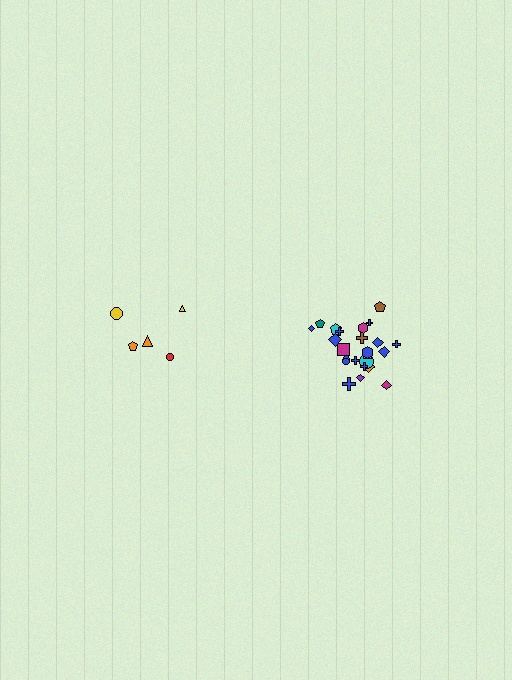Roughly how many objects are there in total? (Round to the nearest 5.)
Roughly 30 objects in total.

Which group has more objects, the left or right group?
The right group.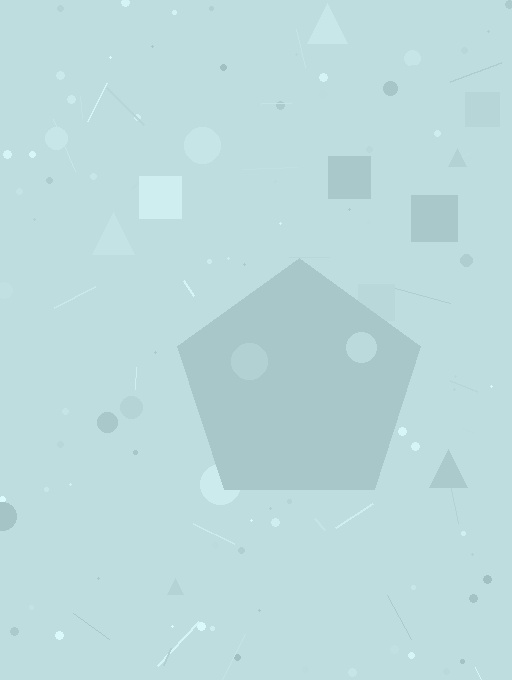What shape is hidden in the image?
A pentagon is hidden in the image.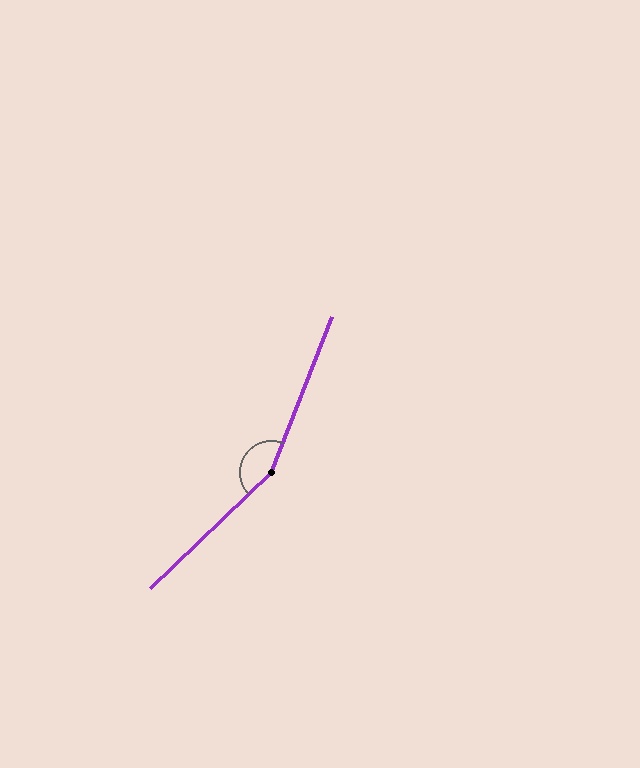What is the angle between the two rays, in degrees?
Approximately 155 degrees.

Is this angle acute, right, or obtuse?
It is obtuse.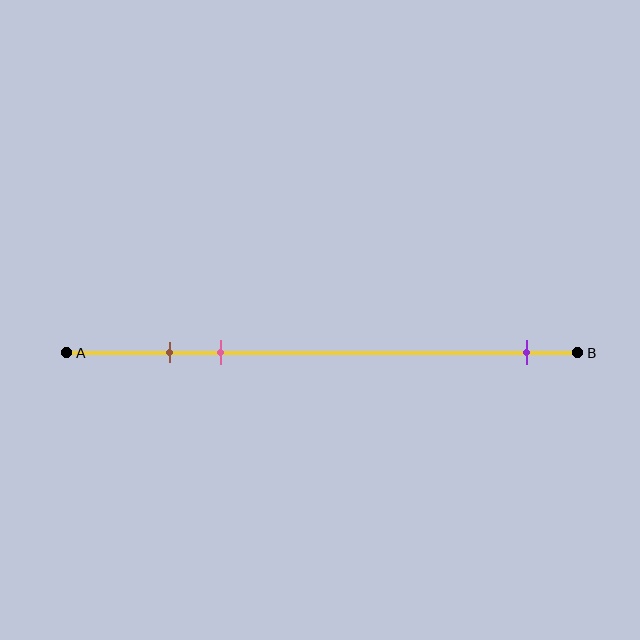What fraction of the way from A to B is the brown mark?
The brown mark is approximately 20% (0.2) of the way from A to B.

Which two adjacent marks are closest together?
The brown and pink marks are the closest adjacent pair.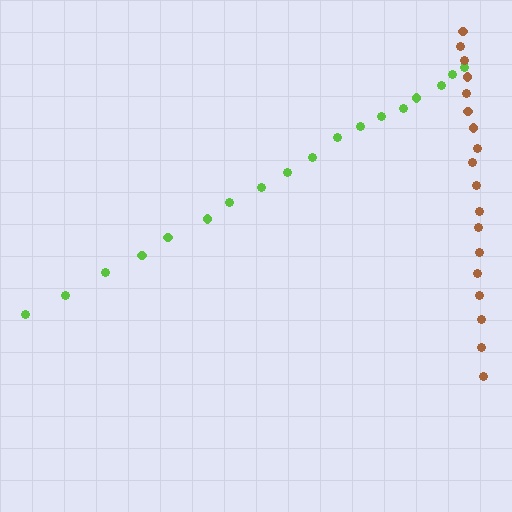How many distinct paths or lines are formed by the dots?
There are 2 distinct paths.